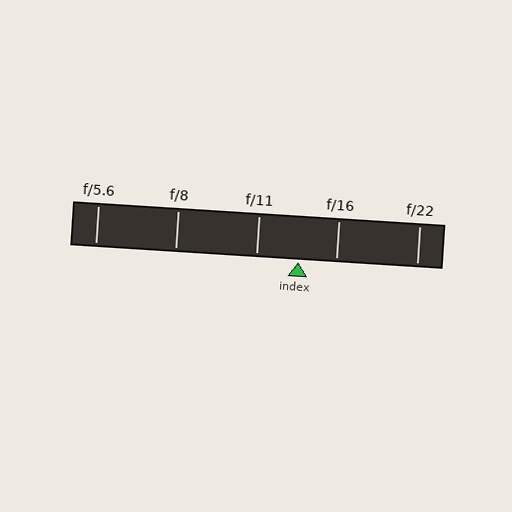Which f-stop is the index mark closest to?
The index mark is closest to f/16.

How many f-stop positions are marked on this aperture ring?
There are 5 f-stop positions marked.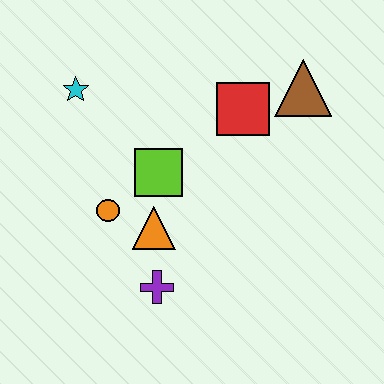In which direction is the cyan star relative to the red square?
The cyan star is to the left of the red square.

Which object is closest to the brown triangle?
The red square is closest to the brown triangle.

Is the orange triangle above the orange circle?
No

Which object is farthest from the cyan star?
The brown triangle is farthest from the cyan star.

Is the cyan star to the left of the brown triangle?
Yes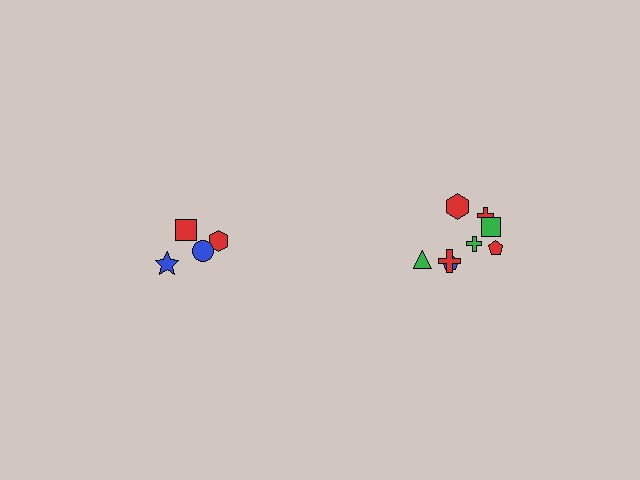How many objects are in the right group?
There are 8 objects.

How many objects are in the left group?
There are 4 objects.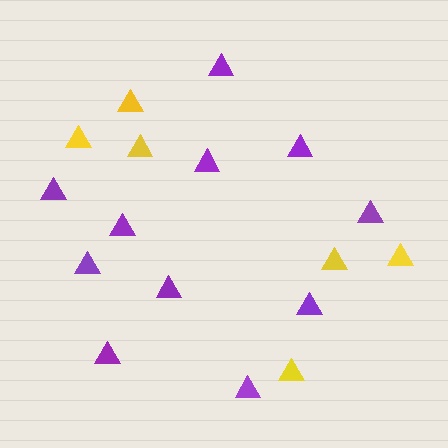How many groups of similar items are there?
There are 2 groups: one group of yellow triangles (6) and one group of purple triangles (11).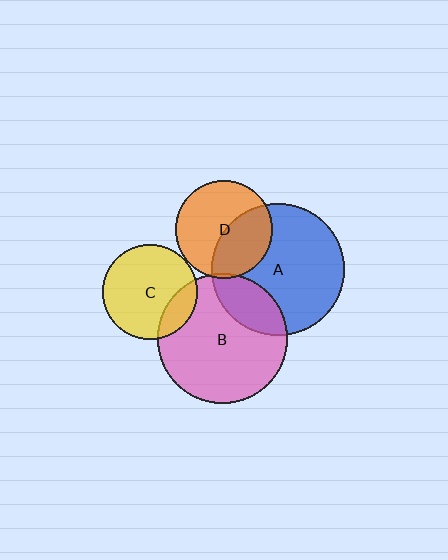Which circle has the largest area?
Circle A (blue).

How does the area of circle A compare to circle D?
Approximately 1.8 times.